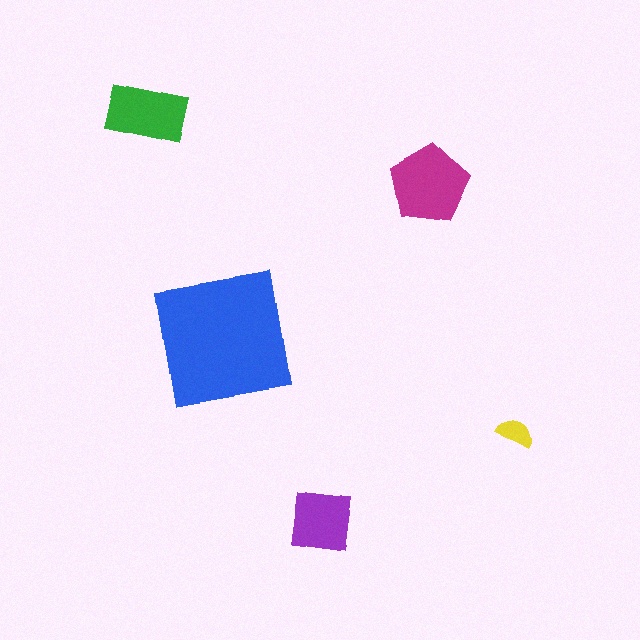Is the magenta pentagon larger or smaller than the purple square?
Larger.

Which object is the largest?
The blue square.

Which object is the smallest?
The yellow semicircle.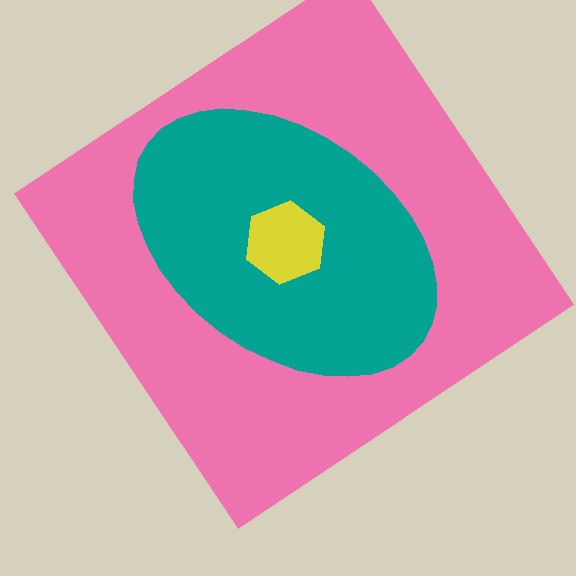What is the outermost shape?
The pink diamond.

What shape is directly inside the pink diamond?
The teal ellipse.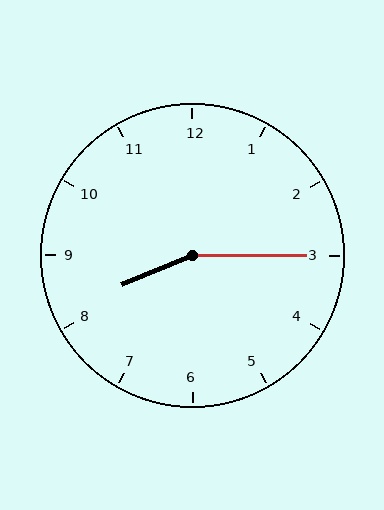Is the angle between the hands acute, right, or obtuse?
It is obtuse.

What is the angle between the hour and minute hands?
Approximately 158 degrees.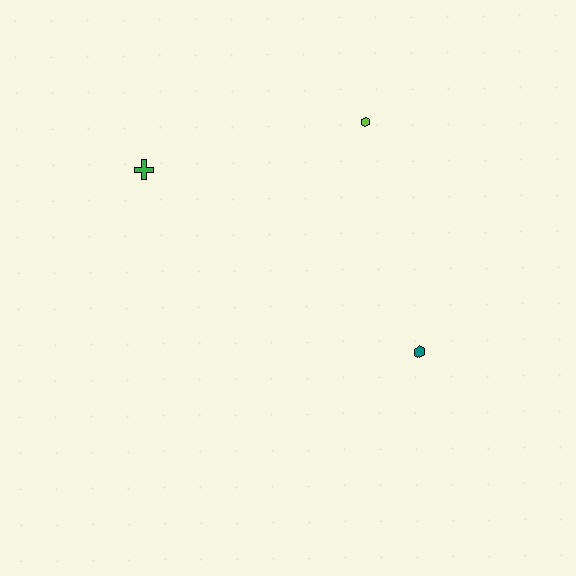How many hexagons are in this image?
There are 2 hexagons.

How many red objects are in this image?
There are no red objects.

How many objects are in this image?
There are 3 objects.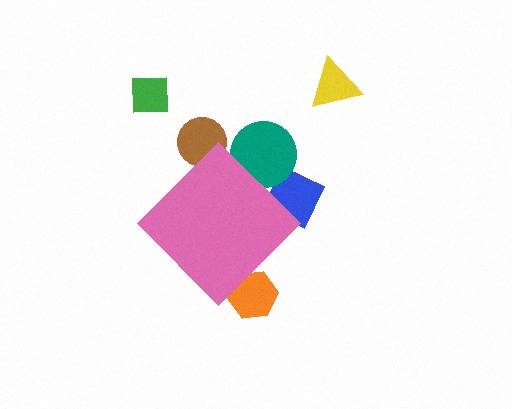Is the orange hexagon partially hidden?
Yes, the orange hexagon is partially hidden behind the pink diamond.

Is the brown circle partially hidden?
Yes, the brown circle is partially hidden behind the pink diamond.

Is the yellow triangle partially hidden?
No, the yellow triangle is fully visible.